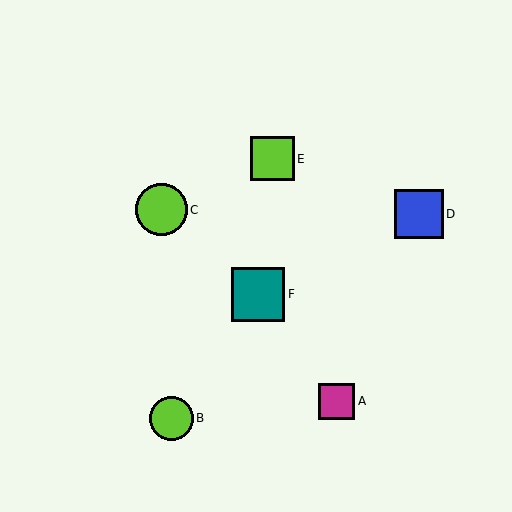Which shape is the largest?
The teal square (labeled F) is the largest.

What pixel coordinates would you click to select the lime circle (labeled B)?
Click at (171, 418) to select the lime circle B.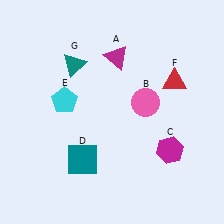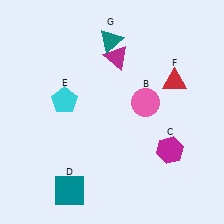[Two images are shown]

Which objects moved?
The objects that moved are: the teal square (D), the teal triangle (G).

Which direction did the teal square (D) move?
The teal square (D) moved down.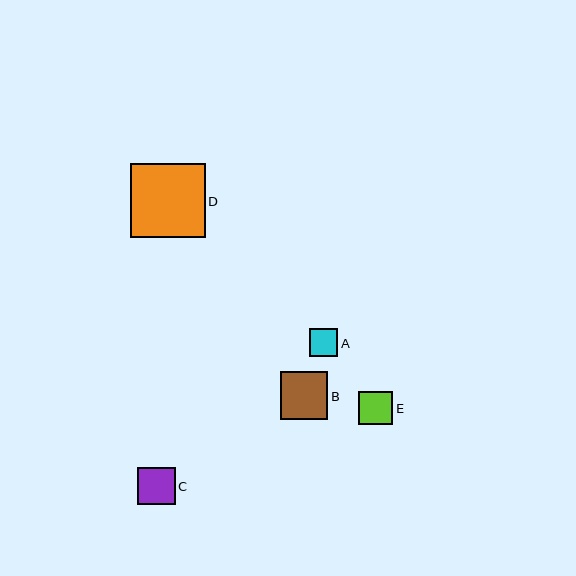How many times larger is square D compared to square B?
Square D is approximately 1.6 times the size of square B.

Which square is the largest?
Square D is the largest with a size of approximately 75 pixels.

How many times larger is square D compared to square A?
Square D is approximately 2.7 times the size of square A.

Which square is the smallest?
Square A is the smallest with a size of approximately 28 pixels.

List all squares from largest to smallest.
From largest to smallest: D, B, C, E, A.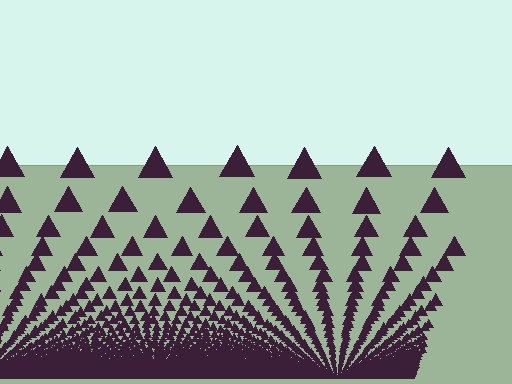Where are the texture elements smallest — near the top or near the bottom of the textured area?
Near the bottom.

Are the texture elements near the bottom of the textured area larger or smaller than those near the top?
Smaller. The gradient is inverted — elements near the bottom are smaller and denser.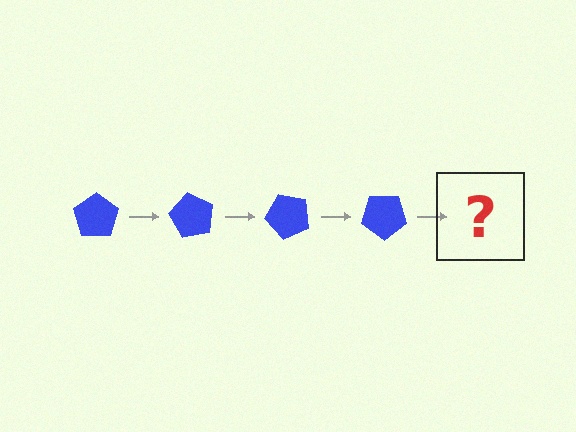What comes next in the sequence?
The next element should be a blue pentagon rotated 240 degrees.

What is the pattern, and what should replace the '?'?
The pattern is that the pentagon rotates 60 degrees each step. The '?' should be a blue pentagon rotated 240 degrees.